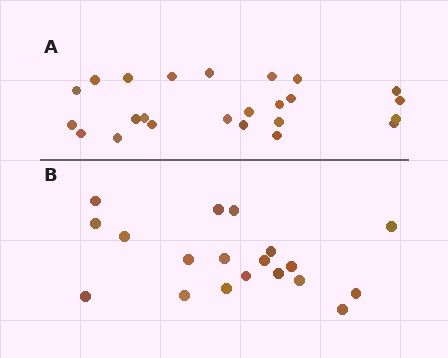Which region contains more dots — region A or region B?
Region A (the top region) has more dots.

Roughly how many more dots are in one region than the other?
Region A has about 5 more dots than region B.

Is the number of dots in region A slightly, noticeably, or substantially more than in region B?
Region A has noticeably more, but not dramatically so. The ratio is roughly 1.3 to 1.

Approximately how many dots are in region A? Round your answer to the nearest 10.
About 20 dots. (The exact count is 24, which rounds to 20.)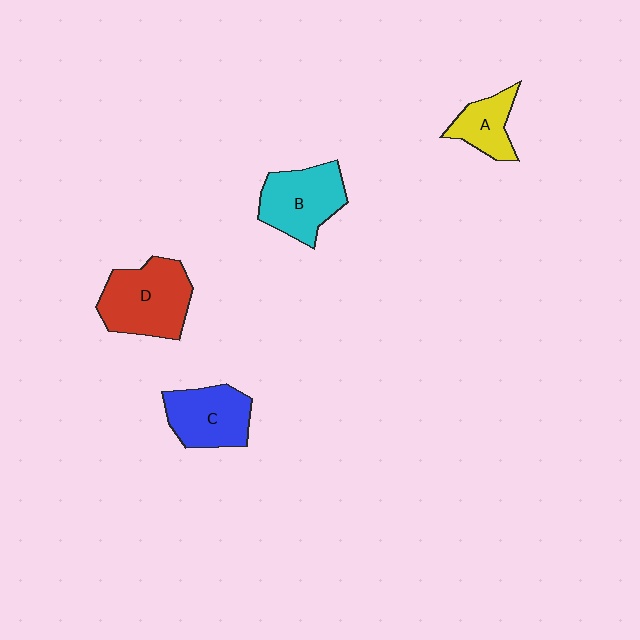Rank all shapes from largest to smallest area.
From largest to smallest: D (red), B (cyan), C (blue), A (yellow).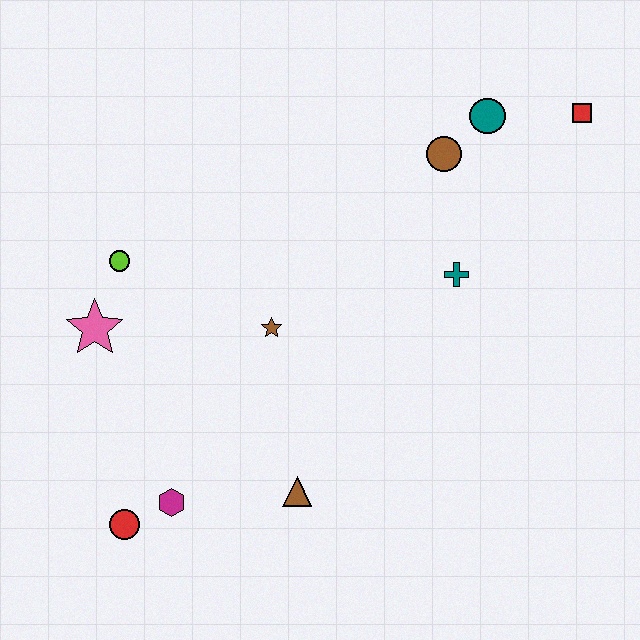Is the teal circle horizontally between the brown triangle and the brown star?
No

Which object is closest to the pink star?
The lime circle is closest to the pink star.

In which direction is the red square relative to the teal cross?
The red square is above the teal cross.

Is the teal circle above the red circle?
Yes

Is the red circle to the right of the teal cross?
No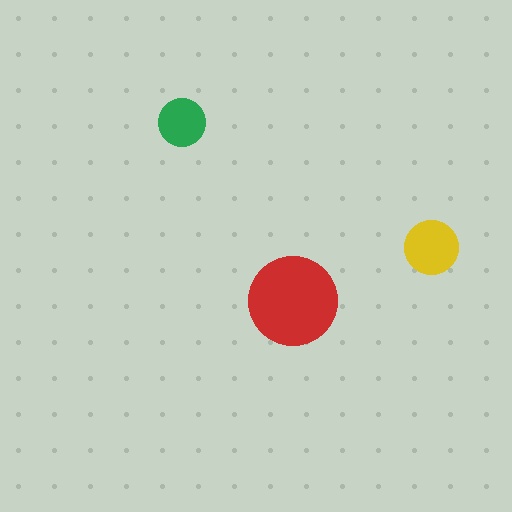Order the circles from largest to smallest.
the red one, the yellow one, the green one.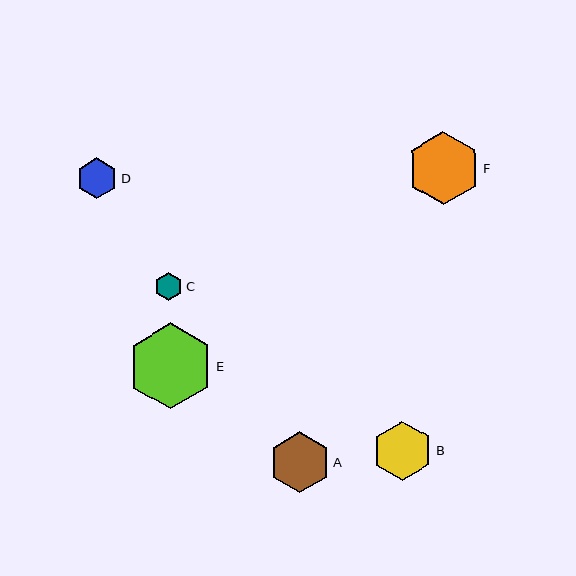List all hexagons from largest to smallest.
From largest to smallest: E, F, A, B, D, C.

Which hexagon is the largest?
Hexagon E is the largest with a size of approximately 86 pixels.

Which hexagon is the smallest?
Hexagon C is the smallest with a size of approximately 28 pixels.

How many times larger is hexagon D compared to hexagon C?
Hexagon D is approximately 1.5 times the size of hexagon C.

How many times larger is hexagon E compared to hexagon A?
Hexagon E is approximately 1.4 times the size of hexagon A.